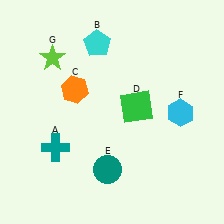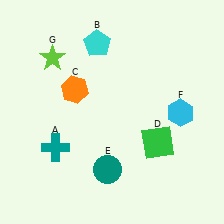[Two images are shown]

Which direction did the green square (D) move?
The green square (D) moved down.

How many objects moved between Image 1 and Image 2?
1 object moved between the two images.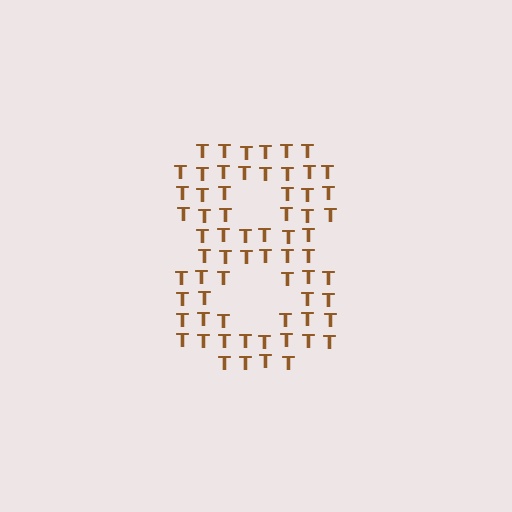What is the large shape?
The large shape is the digit 8.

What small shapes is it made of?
It is made of small letter T's.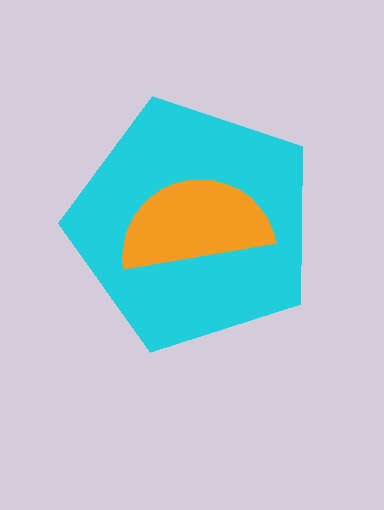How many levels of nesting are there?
2.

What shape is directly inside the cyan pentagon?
The orange semicircle.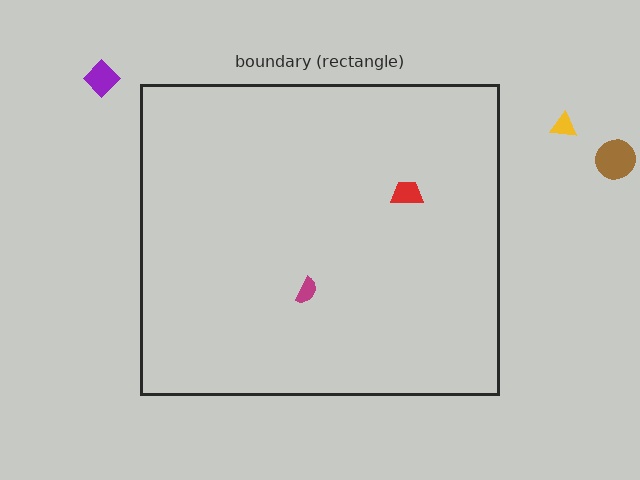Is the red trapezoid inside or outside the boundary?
Inside.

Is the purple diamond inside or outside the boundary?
Outside.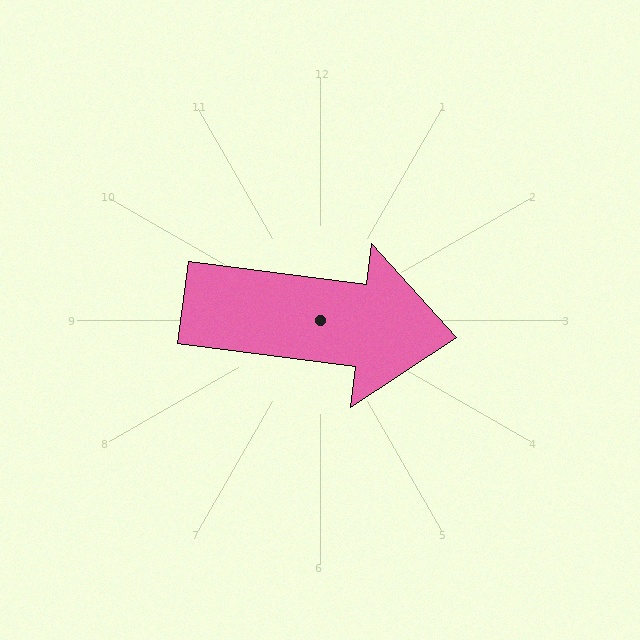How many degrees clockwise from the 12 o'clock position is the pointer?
Approximately 97 degrees.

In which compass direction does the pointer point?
East.